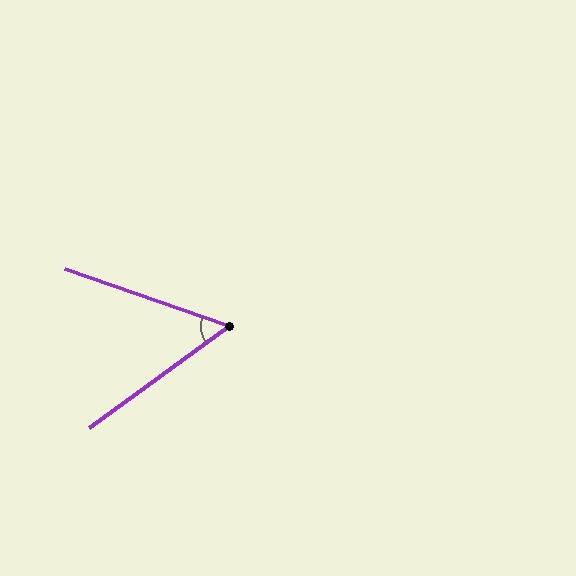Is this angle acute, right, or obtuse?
It is acute.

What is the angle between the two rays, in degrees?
Approximately 55 degrees.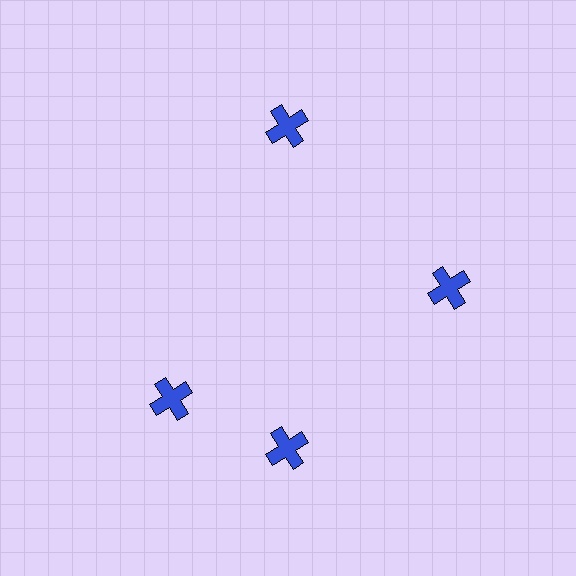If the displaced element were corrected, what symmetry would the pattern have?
It would have 4-fold rotational symmetry — the pattern would map onto itself every 90 degrees.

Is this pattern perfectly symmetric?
No. The 4 blue crosses are arranged in a ring, but one element near the 9 o'clock position is rotated out of alignment along the ring, breaking the 4-fold rotational symmetry.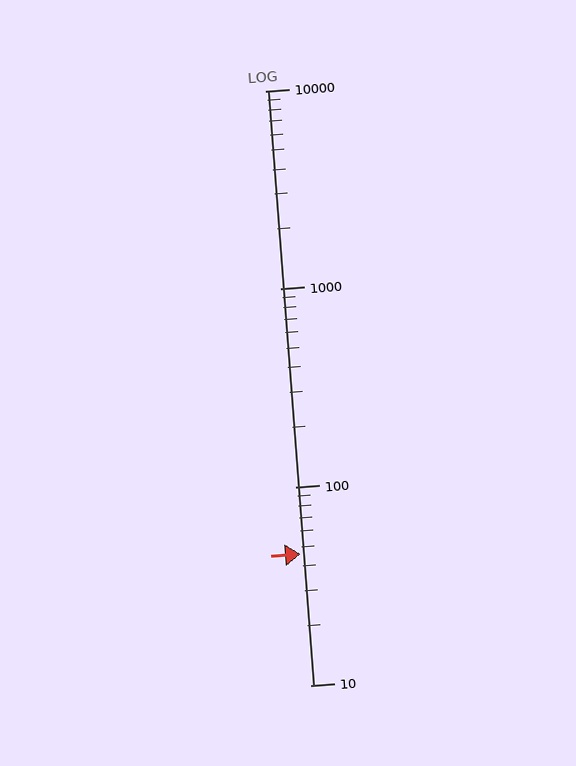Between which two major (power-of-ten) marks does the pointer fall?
The pointer is between 10 and 100.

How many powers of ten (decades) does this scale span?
The scale spans 3 decades, from 10 to 10000.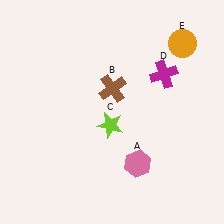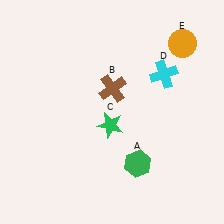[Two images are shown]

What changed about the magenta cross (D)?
In Image 1, D is magenta. In Image 2, it changed to cyan.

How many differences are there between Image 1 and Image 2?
There are 3 differences between the two images.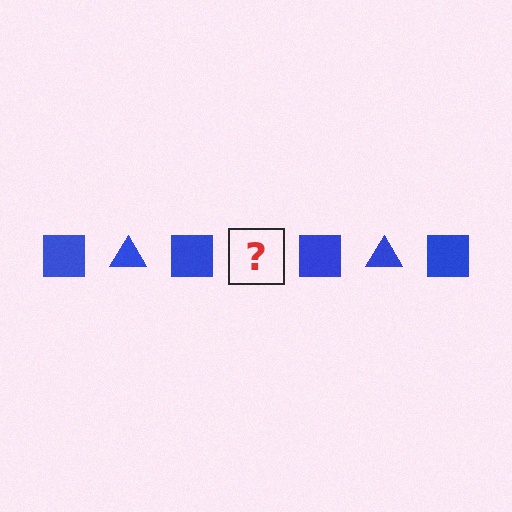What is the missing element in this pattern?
The missing element is a blue triangle.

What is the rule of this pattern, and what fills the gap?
The rule is that the pattern cycles through square, triangle shapes in blue. The gap should be filled with a blue triangle.